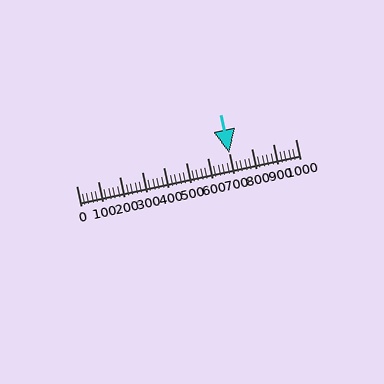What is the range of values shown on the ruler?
The ruler shows values from 0 to 1000.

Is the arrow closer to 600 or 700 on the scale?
The arrow is closer to 700.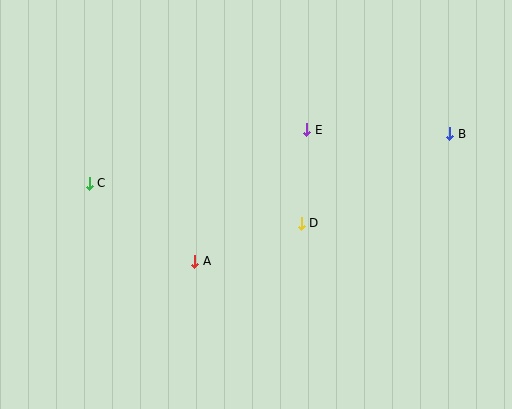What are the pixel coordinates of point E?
Point E is at (307, 130).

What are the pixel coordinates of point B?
Point B is at (450, 134).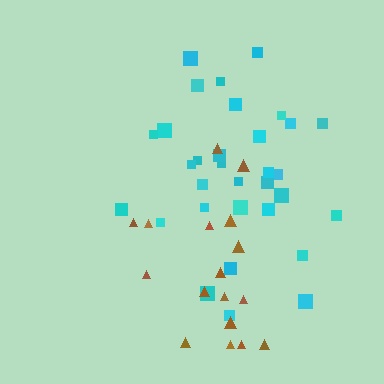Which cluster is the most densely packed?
Cyan.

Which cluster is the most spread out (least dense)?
Brown.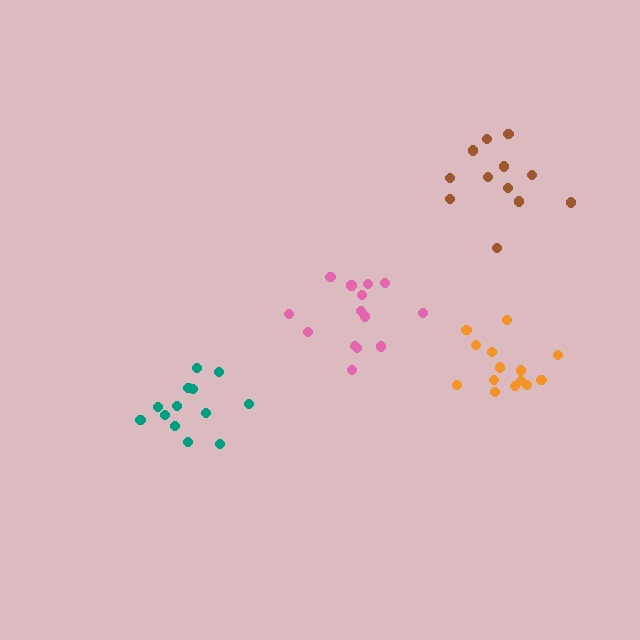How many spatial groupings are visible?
There are 4 spatial groupings.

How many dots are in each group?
Group 1: 14 dots, Group 2: 14 dots, Group 3: 12 dots, Group 4: 13 dots (53 total).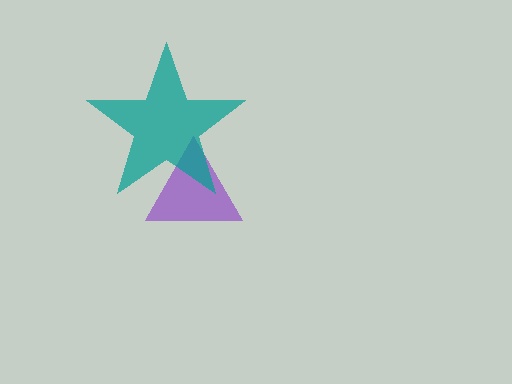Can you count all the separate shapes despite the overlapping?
Yes, there are 2 separate shapes.